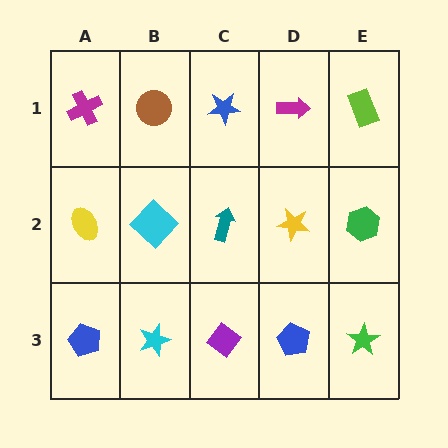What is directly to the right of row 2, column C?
A yellow star.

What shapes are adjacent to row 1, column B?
A cyan diamond (row 2, column B), a magenta cross (row 1, column A), a blue star (row 1, column C).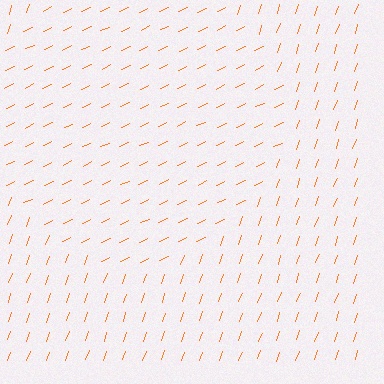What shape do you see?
I see a circle.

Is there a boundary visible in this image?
Yes, there is a texture boundary formed by a change in line orientation.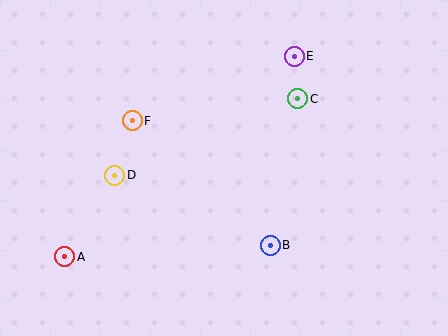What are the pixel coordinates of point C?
Point C is at (298, 99).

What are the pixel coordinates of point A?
Point A is at (65, 257).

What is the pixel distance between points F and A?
The distance between F and A is 152 pixels.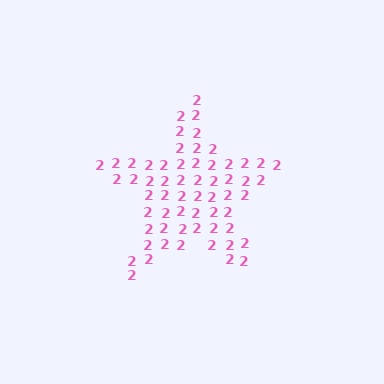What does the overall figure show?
The overall figure shows a star.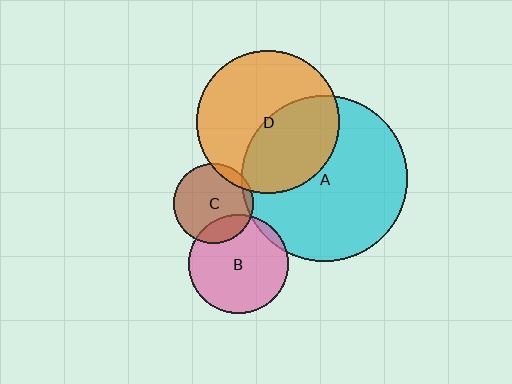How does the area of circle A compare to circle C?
Approximately 4.3 times.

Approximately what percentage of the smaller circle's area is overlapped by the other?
Approximately 20%.